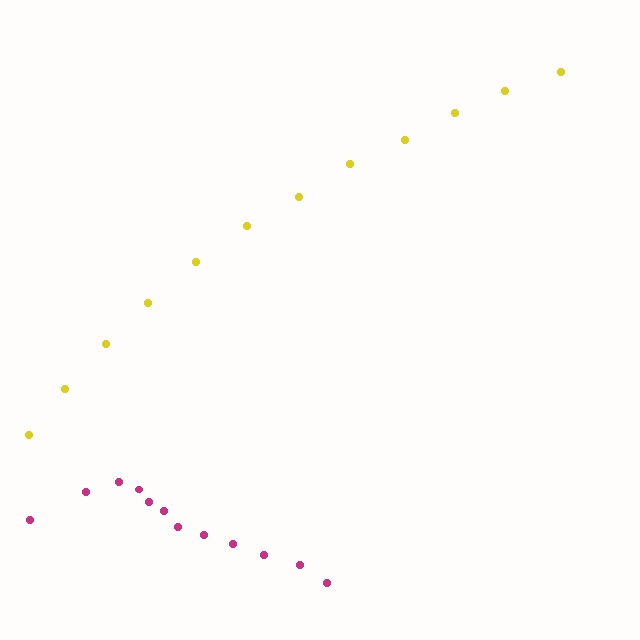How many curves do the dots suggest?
There are 2 distinct paths.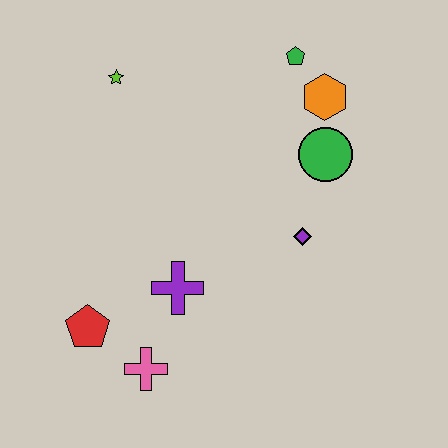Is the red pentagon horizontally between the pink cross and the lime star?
No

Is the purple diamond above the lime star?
No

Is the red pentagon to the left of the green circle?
Yes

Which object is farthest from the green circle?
The red pentagon is farthest from the green circle.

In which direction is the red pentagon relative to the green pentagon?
The red pentagon is below the green pentagon.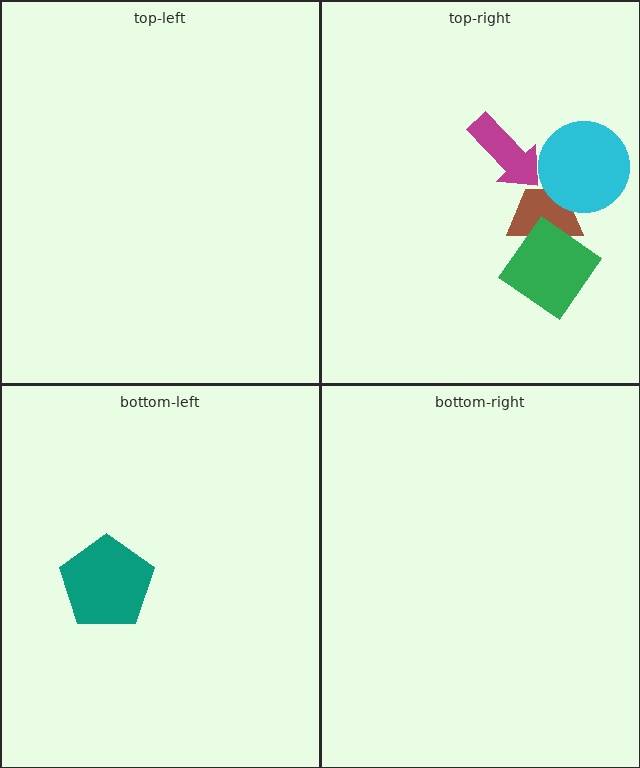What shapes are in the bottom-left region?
The teal pentagon.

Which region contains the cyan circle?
The top-right region.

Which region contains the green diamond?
The top-right region.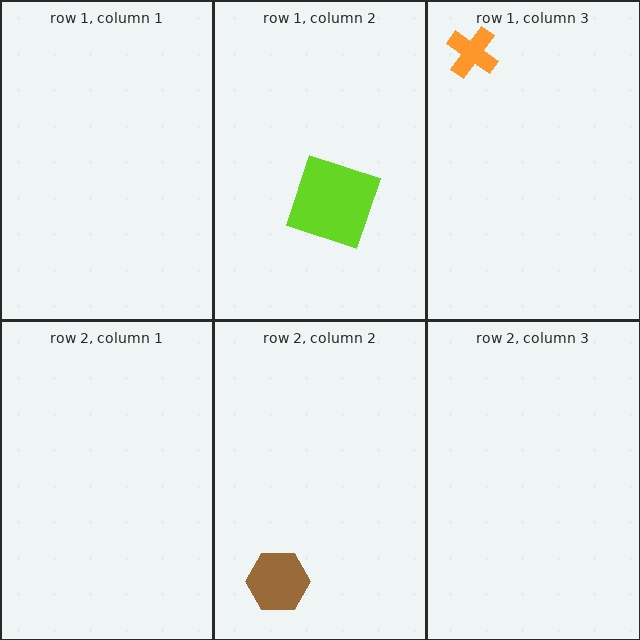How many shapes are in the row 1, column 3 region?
1.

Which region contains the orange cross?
The row 1, column 3 region.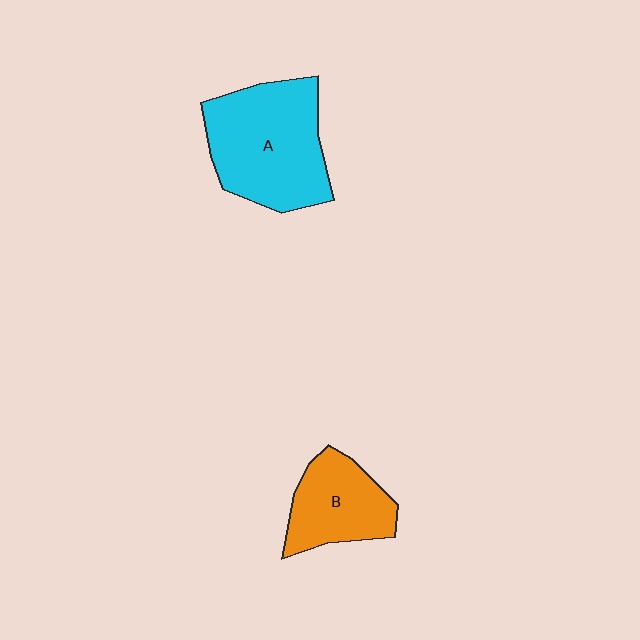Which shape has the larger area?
Shape A (cyan).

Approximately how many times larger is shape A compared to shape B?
Approximately 1.7 times.